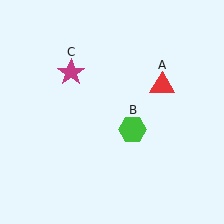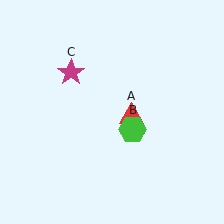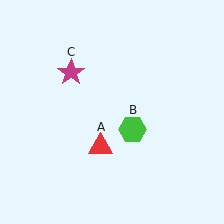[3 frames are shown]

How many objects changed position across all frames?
1 object changed position: red triangle (object A).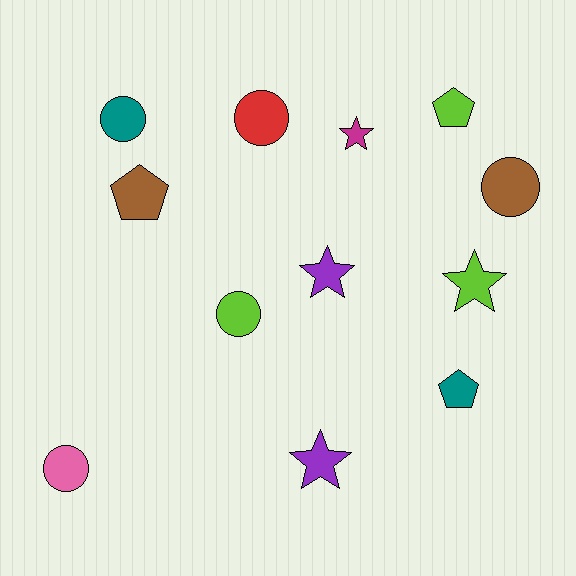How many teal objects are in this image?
There are 2 teal objects.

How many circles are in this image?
There are 5 circles.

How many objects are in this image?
There are 12 objects.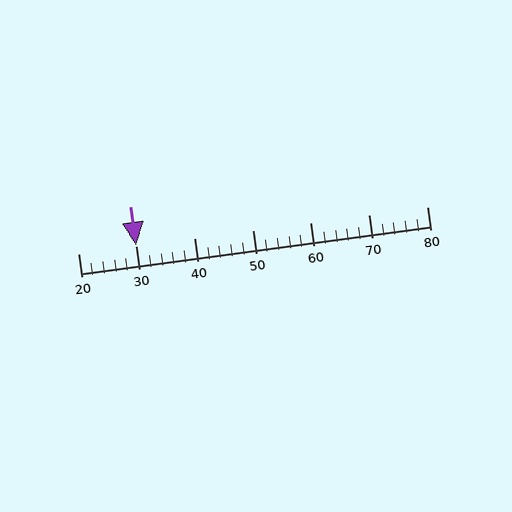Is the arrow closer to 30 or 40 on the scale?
The arrow is closer to 30.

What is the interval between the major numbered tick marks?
The major tick marks are spaced 10 units apart.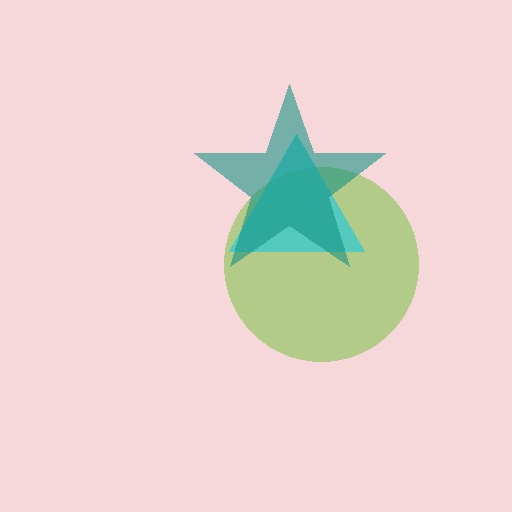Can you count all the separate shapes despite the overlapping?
Yes, there are 3 separate shapes.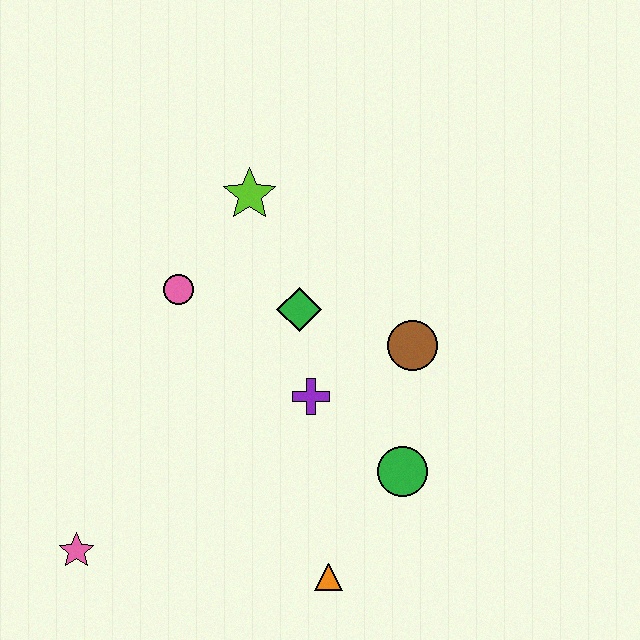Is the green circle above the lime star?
No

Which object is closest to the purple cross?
The green diamond is closest to the purple cross.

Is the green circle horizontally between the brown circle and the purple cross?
Yes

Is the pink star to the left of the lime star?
Yes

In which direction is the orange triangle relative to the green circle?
The orange triangle is below the green circle.